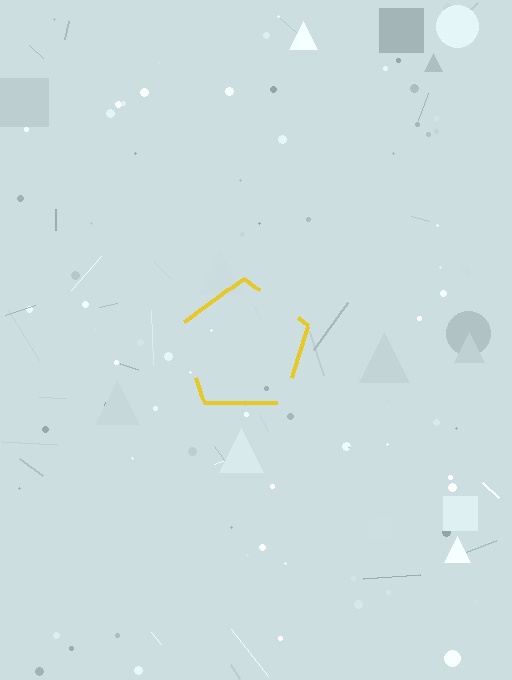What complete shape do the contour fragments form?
The contour fragments form a pentagon.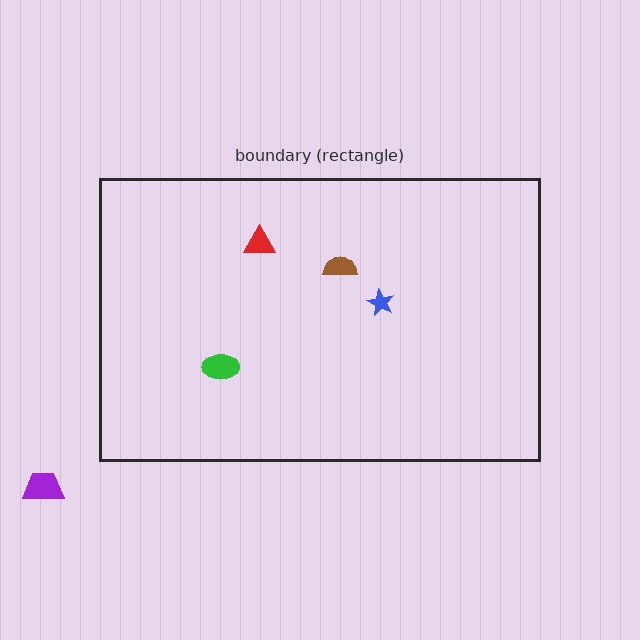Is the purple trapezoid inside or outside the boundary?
Outside.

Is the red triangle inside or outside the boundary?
Inside.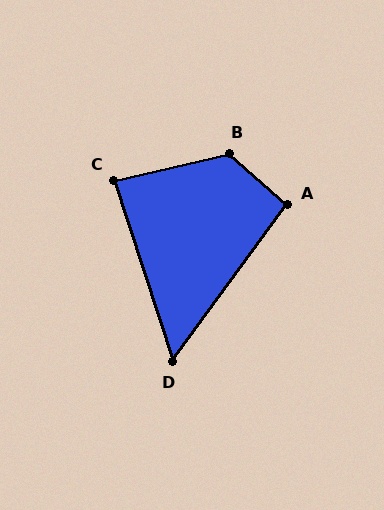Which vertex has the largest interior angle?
B, at approximately 126 degrees.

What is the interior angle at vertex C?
Approximately 85 degrees (approximately right).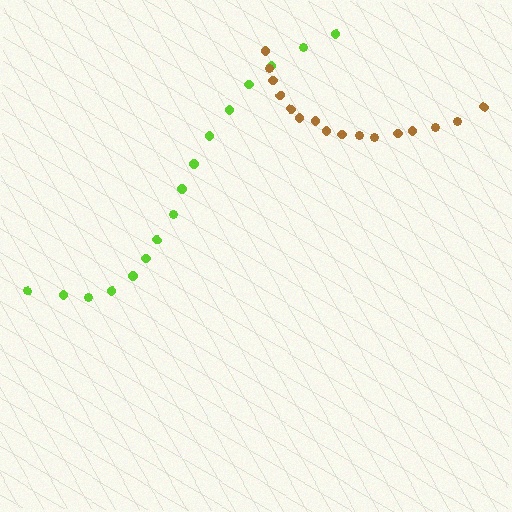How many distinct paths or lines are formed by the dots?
There are 2 distinct paths.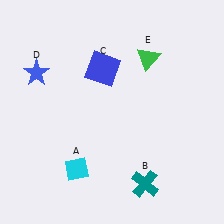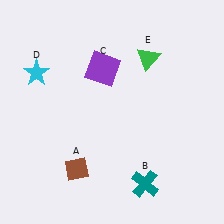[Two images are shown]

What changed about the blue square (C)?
In Image 1, C is blue. In Image 2, it changed to purple.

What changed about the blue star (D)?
In Image 1, D is blue. In Image 2, it changed to cyan.